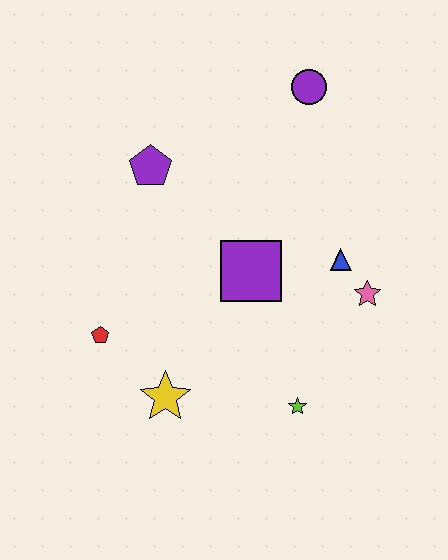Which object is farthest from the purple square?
The purple circle is farthest from the purple square.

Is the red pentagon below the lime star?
No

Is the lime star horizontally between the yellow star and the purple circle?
Yes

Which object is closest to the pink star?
The blue triangle is closest to the pink star.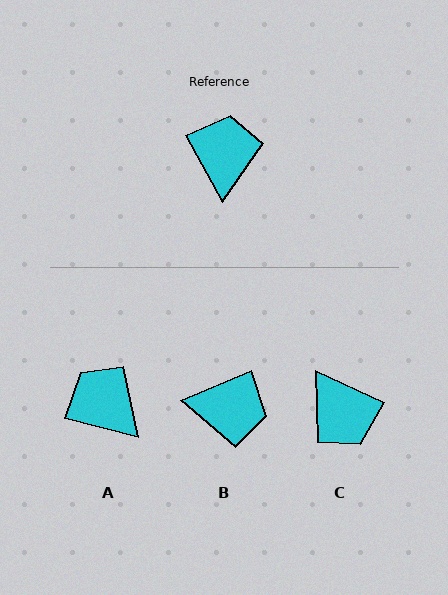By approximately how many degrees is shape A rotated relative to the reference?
Approximately 47 degrees counter-clockwise.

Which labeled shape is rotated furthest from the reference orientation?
C, about 143 degrees away.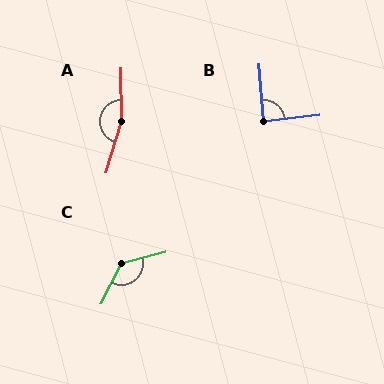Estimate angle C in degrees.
Approximately 132 degrees.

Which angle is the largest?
A, at approximately 163 degrees.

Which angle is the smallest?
B, at approximately 88 degrees.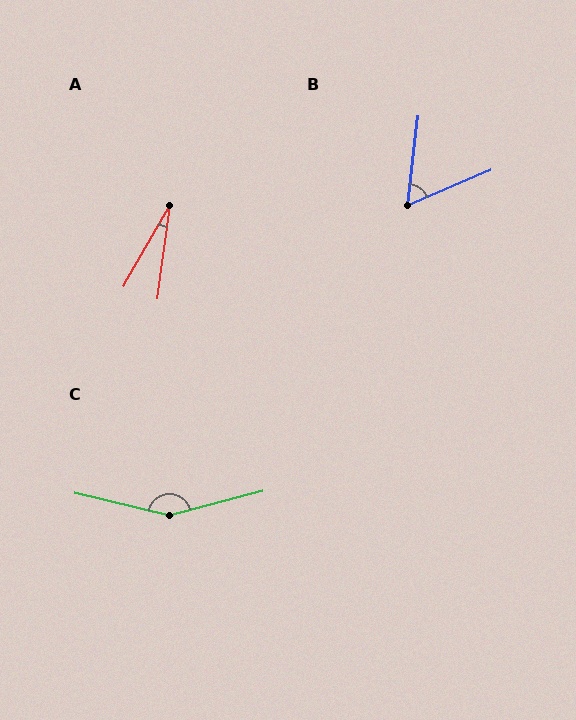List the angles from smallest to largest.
A (23°), B (60°), C (152°).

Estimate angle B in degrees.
Approximately 60 degrees.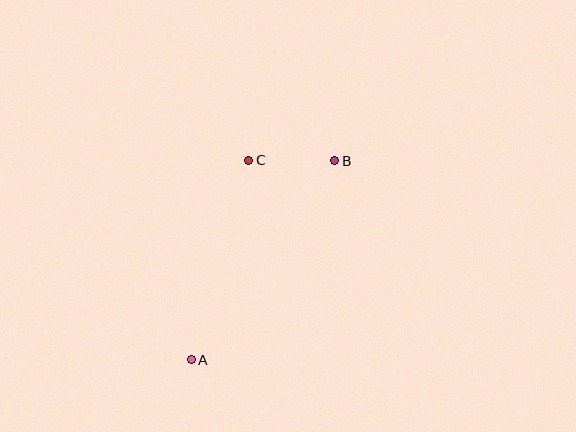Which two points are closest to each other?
Points B and C are closest to each other.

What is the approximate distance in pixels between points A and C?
The distance between A and C is approximately 208 pixels.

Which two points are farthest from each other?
Points A and B are farthest from each other.